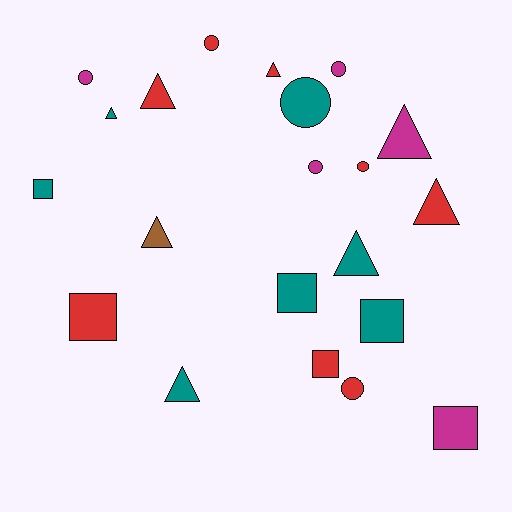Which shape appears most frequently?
Triangle, with 8 objects.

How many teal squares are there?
There are 3 teal squares.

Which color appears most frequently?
Red, with 8 objects.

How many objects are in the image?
There are 21 objects.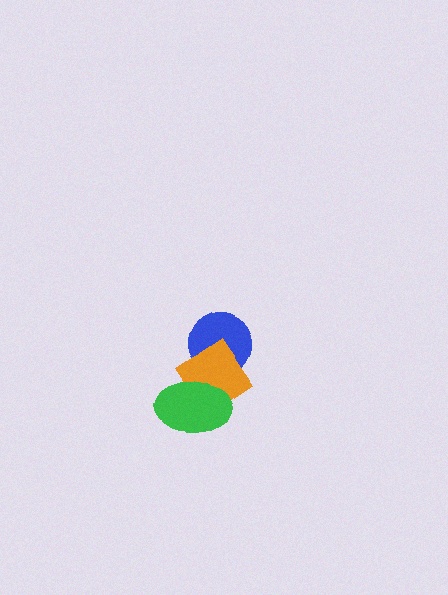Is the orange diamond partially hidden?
Yes, it is partially covered by another shape.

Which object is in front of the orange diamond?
The green ellipse is in front of the orange diamond.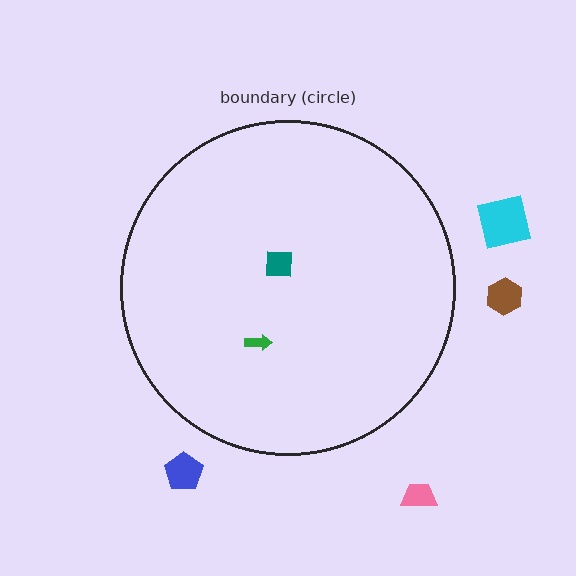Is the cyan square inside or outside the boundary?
Outside.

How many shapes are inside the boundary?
2 inside, 4 outside.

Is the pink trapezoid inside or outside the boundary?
Outside.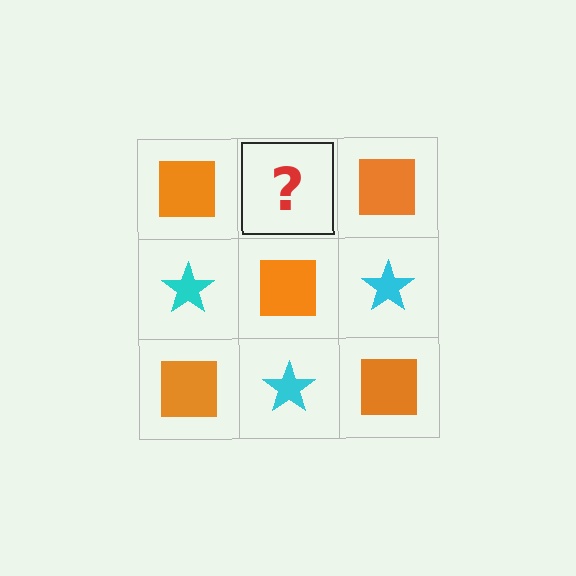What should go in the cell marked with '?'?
The missing cell should contain a cyan star.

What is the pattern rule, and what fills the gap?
The rule is that it alternates orange square and cyan star in a checkerboard pattern. The gap should be filled with a cyan star.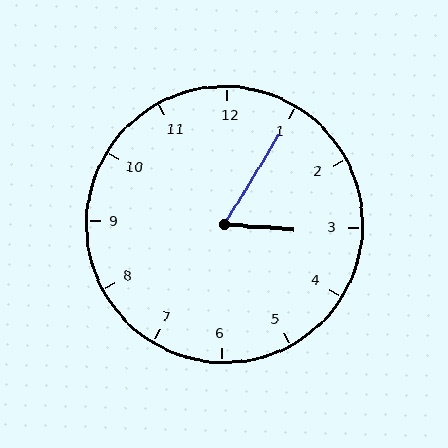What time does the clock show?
3:05.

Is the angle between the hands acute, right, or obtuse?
It is acute.